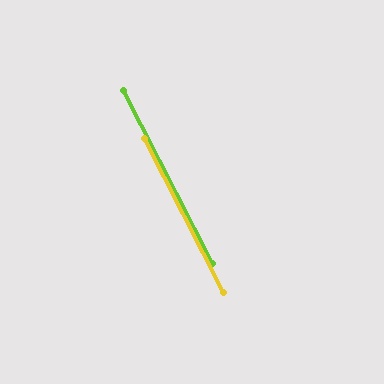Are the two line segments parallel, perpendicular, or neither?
Parallel — their directions differ by only 0.2°.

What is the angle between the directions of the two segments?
Approximately 0 degrees.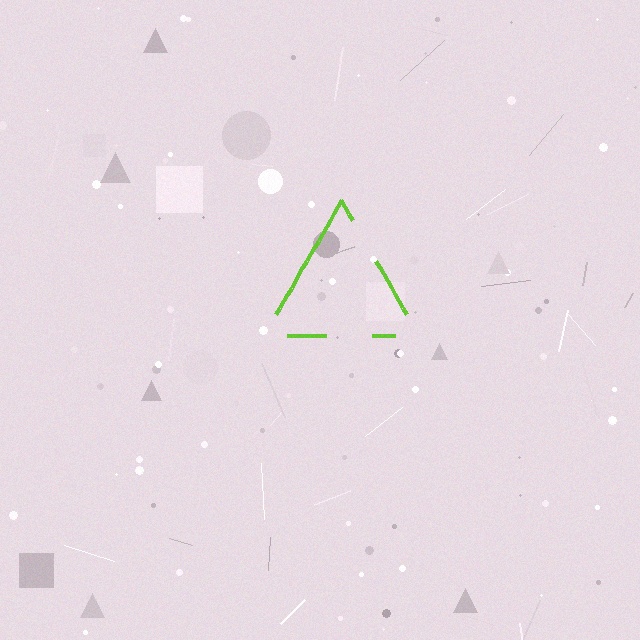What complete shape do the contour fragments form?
The contour fragments form a triangle.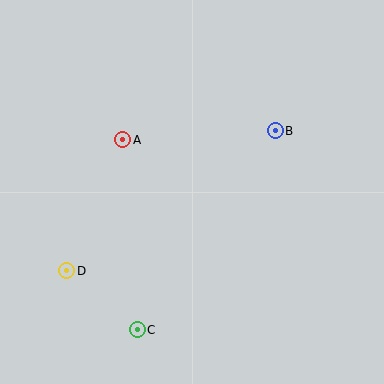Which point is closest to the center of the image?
Point A at (123, 140) is closest to the center.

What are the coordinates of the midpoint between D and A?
The midpoint between D and A is at (95, 205).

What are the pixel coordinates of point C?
Point C is at (137, 330).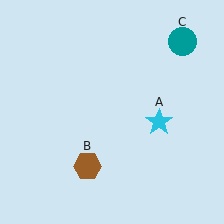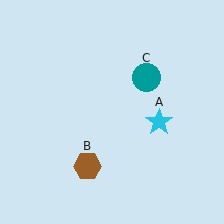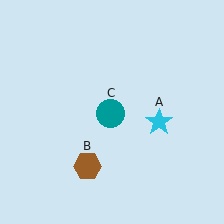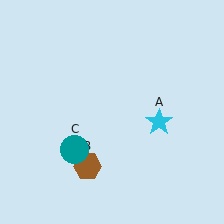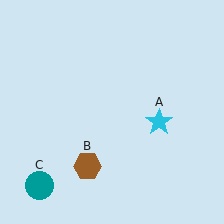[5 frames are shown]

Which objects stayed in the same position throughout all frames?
Cyan star (object A) and brown hexagon (object B) remained stationary.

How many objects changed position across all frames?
1 object changed position: teal circle (object C).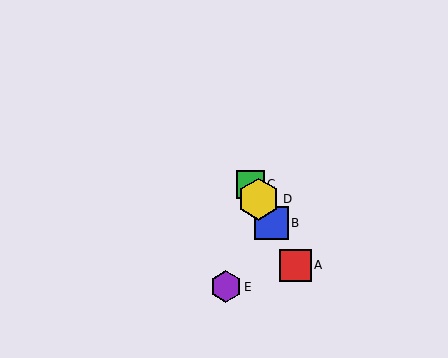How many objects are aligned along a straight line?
4 objects (A, B, C, D) are aligned along a straight line.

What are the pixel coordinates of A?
Object A is at (295, 265).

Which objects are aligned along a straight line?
Objects A, B, C, D are aligned along a straight line.